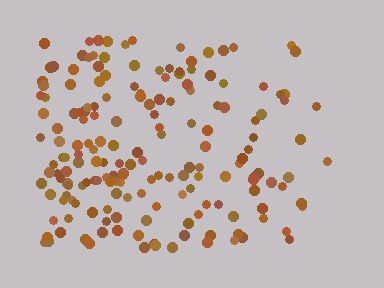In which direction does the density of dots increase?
From right to left, with the left side densest.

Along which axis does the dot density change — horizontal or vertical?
Horizontal.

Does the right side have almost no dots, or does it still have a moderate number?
Still a moderate number, just noticeably fewer than the left.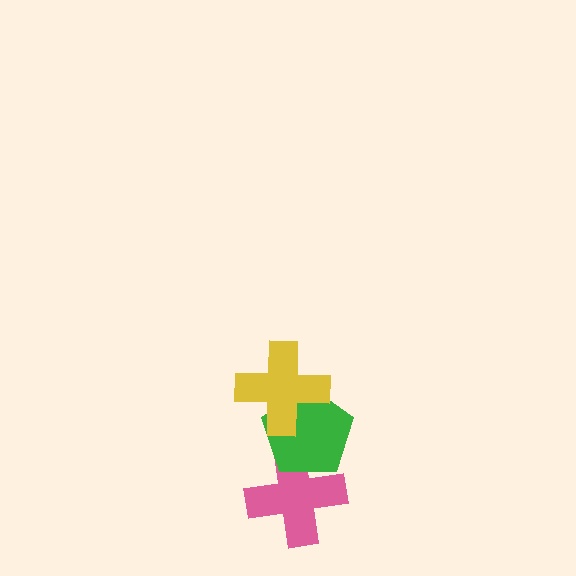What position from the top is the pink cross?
The pink cross is 3rd from the top.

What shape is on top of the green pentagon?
The yellow cross is on top of the green pentagon.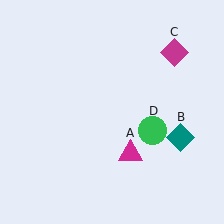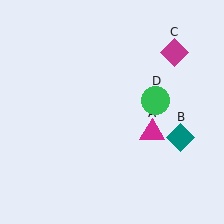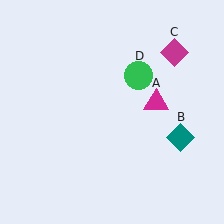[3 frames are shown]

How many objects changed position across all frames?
2 objects changed position: magenta triangle (object A), green circle (object D).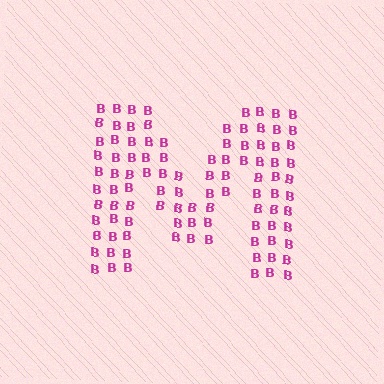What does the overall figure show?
The overall figure shows the letter M.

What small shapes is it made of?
It is made of small letter B's.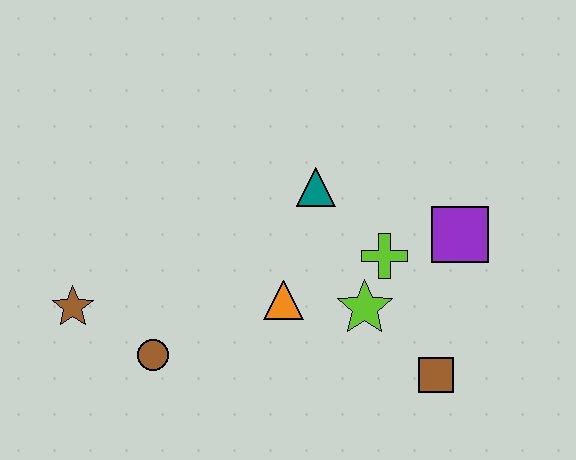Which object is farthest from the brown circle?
The purple square is farthest from the brown circle.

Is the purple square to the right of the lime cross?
Yes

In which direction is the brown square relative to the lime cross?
The brown square is below the lime cross.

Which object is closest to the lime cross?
The lime star is closest to the lime cross.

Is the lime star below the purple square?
Yes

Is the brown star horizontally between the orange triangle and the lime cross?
No